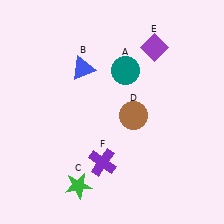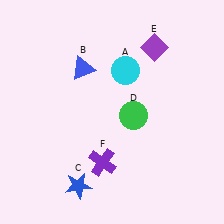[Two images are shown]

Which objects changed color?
A changed from teal to cyan. C changed from green to blue. D changed from brown to green.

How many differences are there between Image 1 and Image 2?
There are 3 differences between the two images.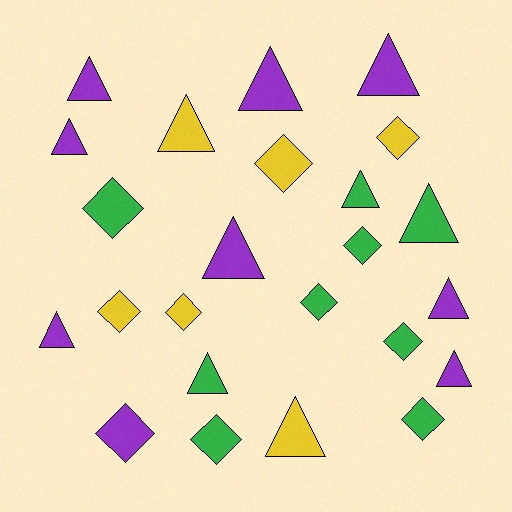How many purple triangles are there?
There are 8 purple triangles.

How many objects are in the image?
There are 24 objects.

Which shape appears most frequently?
Triangle, with 13 objects.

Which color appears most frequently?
Green, with 9 objects.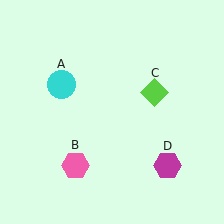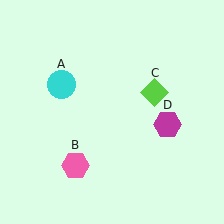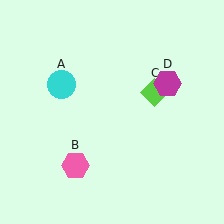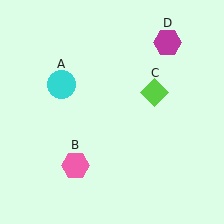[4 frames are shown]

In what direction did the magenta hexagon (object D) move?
The magenta hexagon (object D) moved up.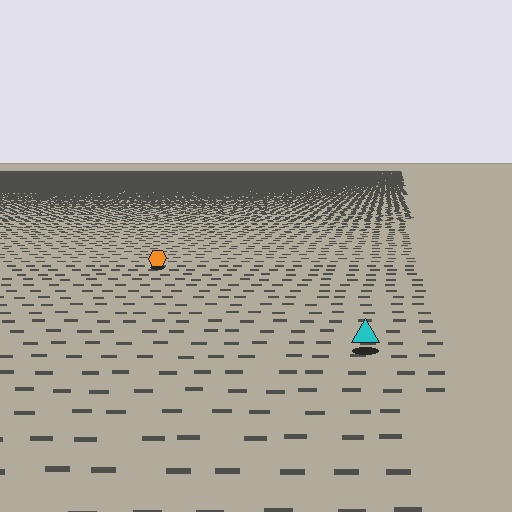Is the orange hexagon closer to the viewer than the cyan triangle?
No. The cyan triangle is closer — you can tell from the texture gradient: the ground texture is coarser near it.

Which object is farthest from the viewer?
The orange hexagon is farthest from the viewer. It appears smaller and the ground texture around it is denser.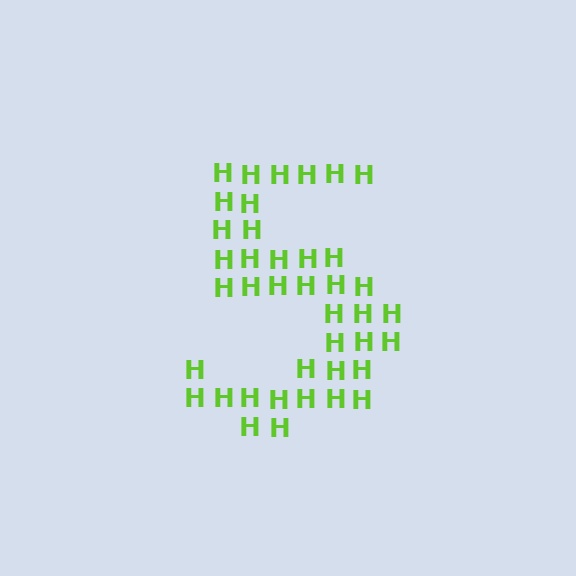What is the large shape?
The large shape is the digit 5.